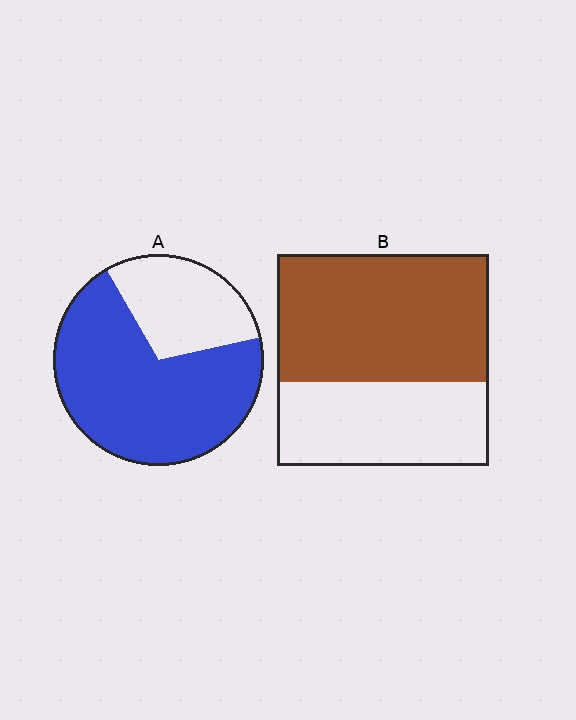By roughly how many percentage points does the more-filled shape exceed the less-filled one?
By roughly 10 percentage points (A over B).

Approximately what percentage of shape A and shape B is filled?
A is approximately 70% and B is approximately 60%.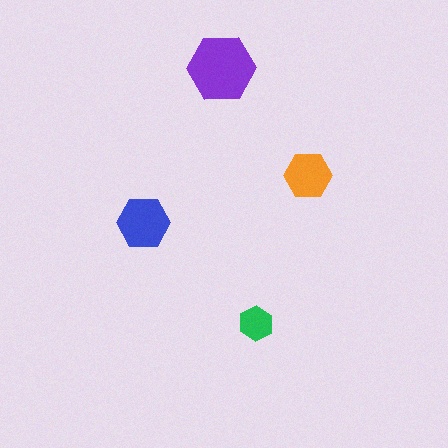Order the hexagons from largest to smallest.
the purple one, the blue one, the orange one, the green one.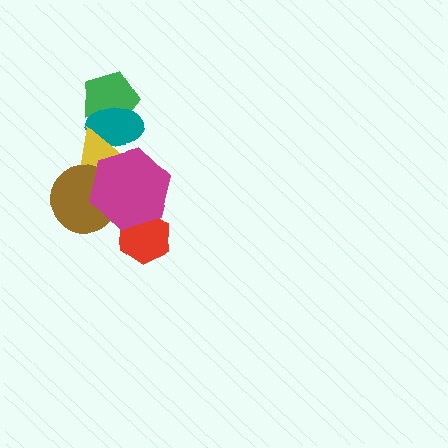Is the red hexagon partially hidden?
Yes, it is partially covered by another shape.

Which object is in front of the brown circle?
The magenta hexagon is in front of the brown circle.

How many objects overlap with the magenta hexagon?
4 objects overlap with the magenta hexagon.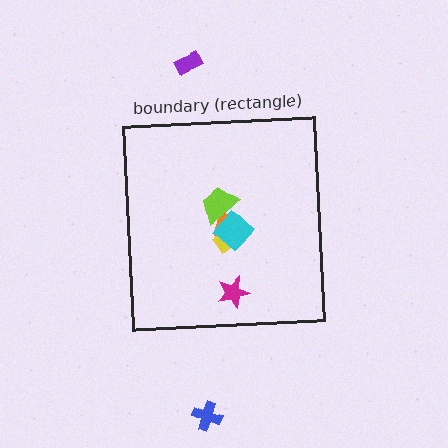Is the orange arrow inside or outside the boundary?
Inside.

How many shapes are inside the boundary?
5 inside, 2 outside.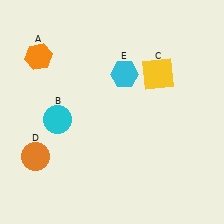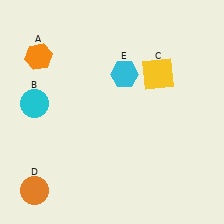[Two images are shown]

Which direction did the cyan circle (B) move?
The cyan circle (B) moved left.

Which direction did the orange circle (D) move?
The orange circle (D) moved down.